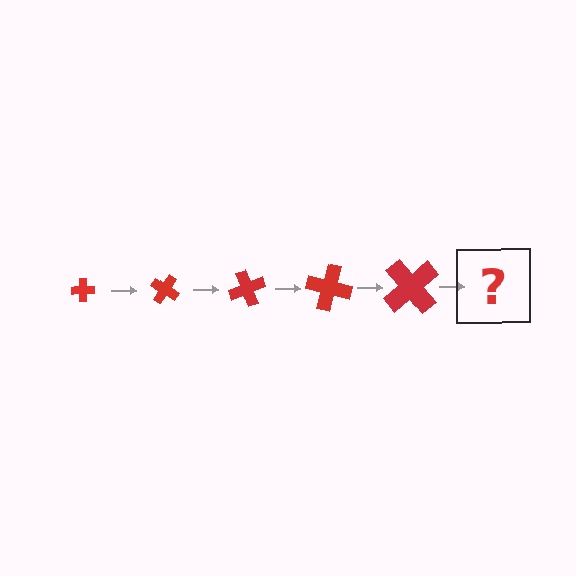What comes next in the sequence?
The next element should be a cross, larger than the previous one and rotated 175 degrees from the start.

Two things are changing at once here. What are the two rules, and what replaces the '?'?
The two rules are that the cross grows larger each step and it rotates 35 degrees each step. The '?' should be a cross, larger than the previous one and rotated 175 degrees from the start.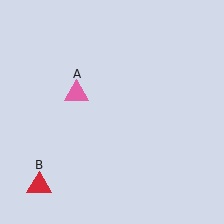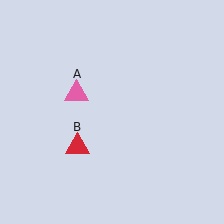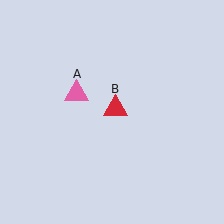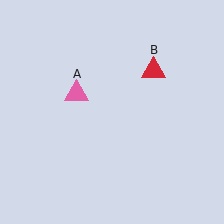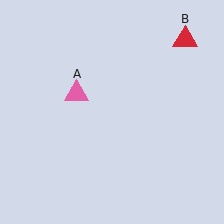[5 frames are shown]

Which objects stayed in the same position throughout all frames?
Pink triangle (object A) remained stationary.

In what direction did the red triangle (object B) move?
The red triangle (object B) moved up and to the right.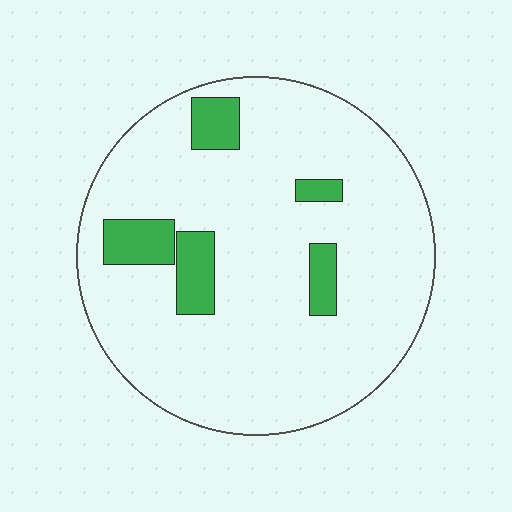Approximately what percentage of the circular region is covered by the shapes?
Approximately 10%.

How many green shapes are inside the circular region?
5.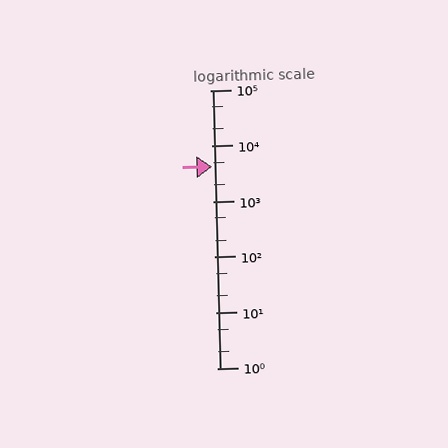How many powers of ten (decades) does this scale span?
The scale spans 5 decades, from 1 to 100000.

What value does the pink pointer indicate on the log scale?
The pointer indicates approximately 4200.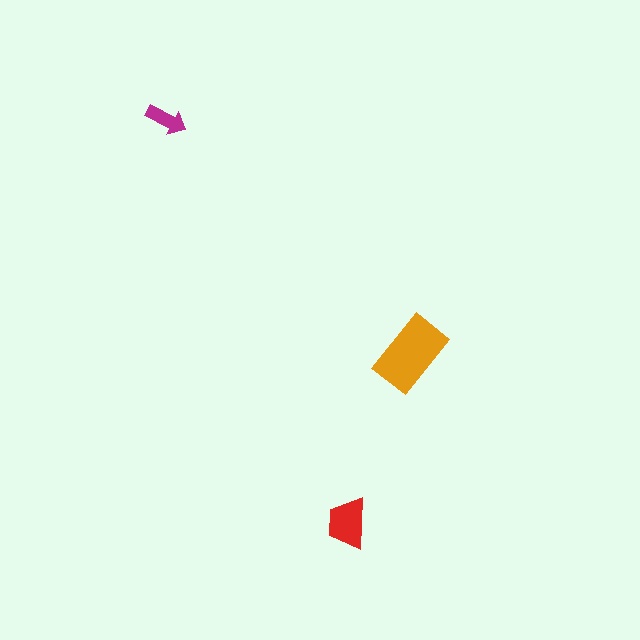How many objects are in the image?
There are 3 objects in the image.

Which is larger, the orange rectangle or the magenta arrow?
The orange rectangle.